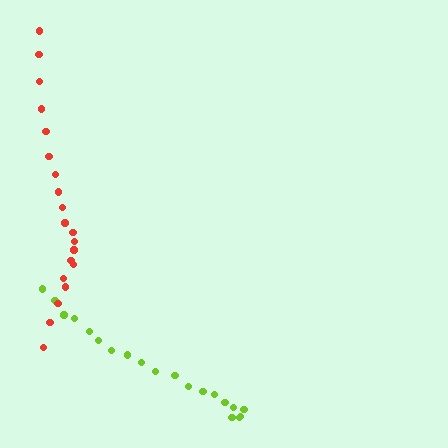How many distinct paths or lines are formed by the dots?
There are 2 distinct paths.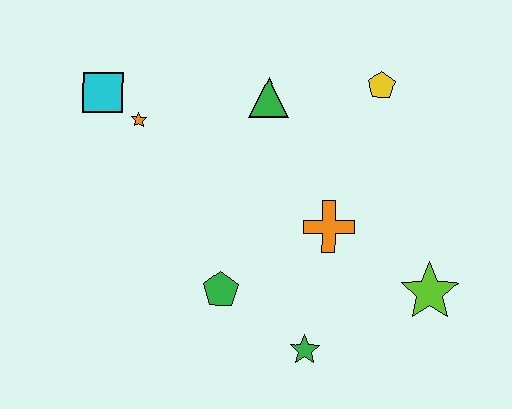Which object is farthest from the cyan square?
The lime star is farthest from the cyan square.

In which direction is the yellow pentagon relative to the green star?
The yellow pentagon is above the green star.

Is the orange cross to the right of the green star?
Yes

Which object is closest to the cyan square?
The orange star is closest to the cyan square.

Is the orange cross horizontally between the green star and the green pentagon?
No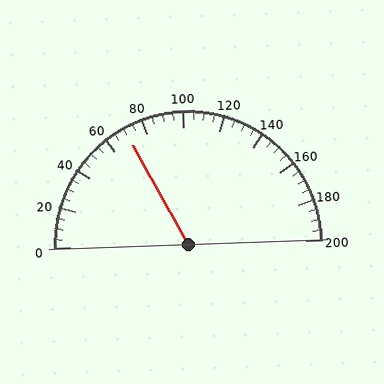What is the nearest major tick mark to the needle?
The nearest major tick mark is 80.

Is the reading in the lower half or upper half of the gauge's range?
The reading is in the lower half of the range (0 to 200).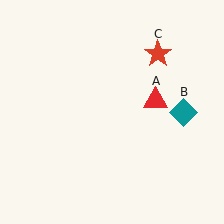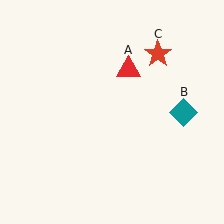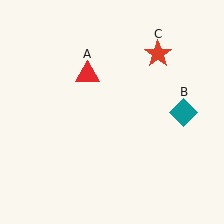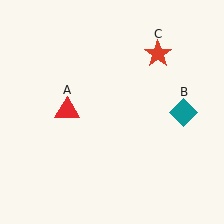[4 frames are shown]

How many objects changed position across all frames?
1 object changed position: red triangle (object A).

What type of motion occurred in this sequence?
The red triangle (object A) rotated counterclockwise around the center of the scene.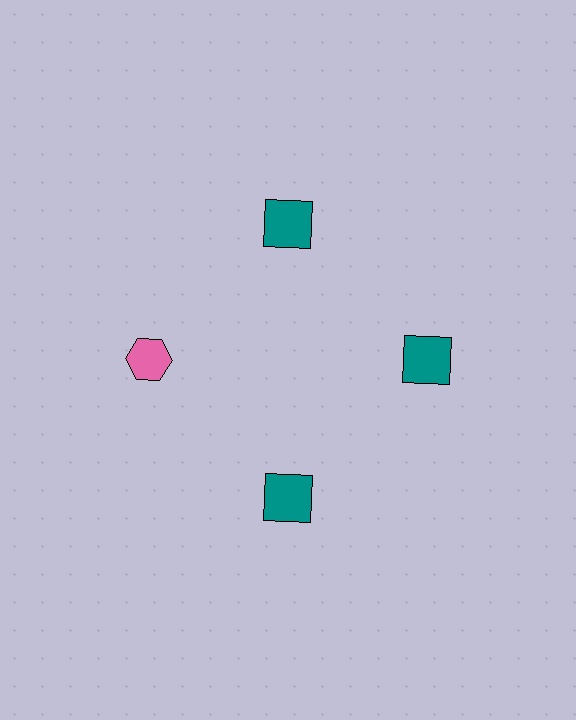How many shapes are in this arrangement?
There are 4 shapes arranged in a ring pattern.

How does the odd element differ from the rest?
It differs in both color (pink instead of teal) and shape (hexagon instead of square).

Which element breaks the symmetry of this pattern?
The pink hexagon at roughly the 9 o'clock position breaks the symmetry. All other shapes are teal squares.